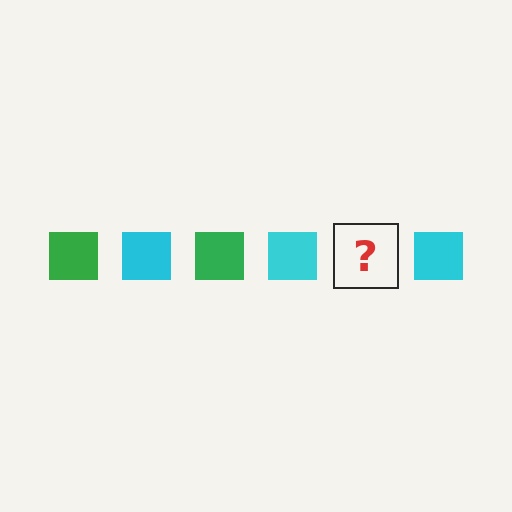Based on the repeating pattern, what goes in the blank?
The blank should be a green square.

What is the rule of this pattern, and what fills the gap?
The rule is that the pattern cycles through green, cyan squares. The gap should be filled with a green square.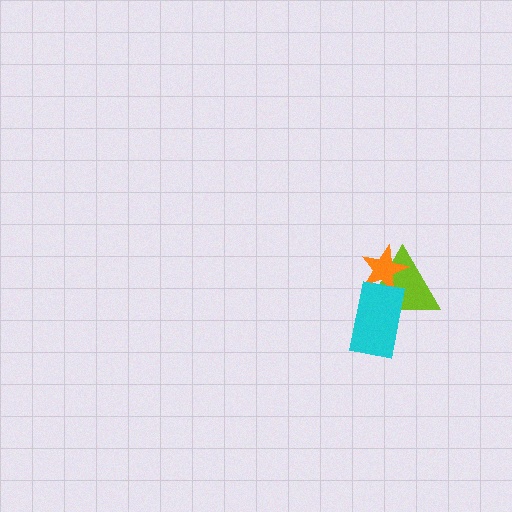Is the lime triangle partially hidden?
Yes, it is partially covered by another shape.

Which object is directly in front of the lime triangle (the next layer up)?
The orange star is directly in front of the lime triangle.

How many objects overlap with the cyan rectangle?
2 objects overlap with the cyan rectangle.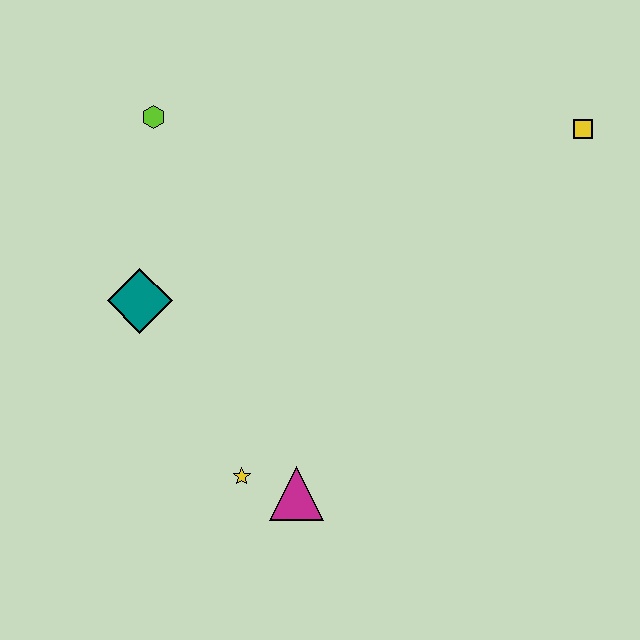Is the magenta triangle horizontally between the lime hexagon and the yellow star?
No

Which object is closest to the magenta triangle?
The yellow star is closest to the magenta triangle.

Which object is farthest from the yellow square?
The yellow star is farthest from the yellow square.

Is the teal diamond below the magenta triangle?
No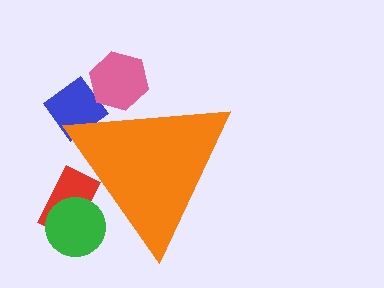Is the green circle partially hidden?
Yes, the green circle is partially hidden behind the orange triangle.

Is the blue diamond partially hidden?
Yes, the blue diamond is partially hidden behind the orange triangle.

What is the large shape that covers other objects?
An orange triangle.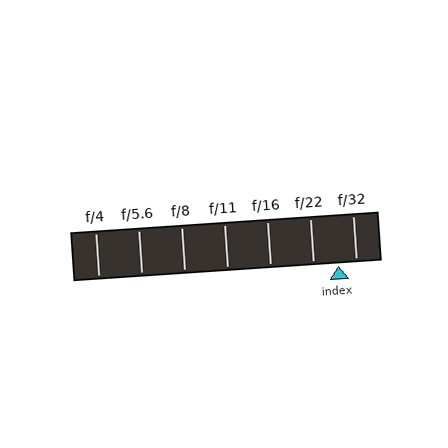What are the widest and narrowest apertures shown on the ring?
The widest aperture shown is f/4 and the narrowest is f/32.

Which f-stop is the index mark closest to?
The index mark is closest to f/32.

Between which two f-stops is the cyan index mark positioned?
The index mark is between f/22 and f/32.